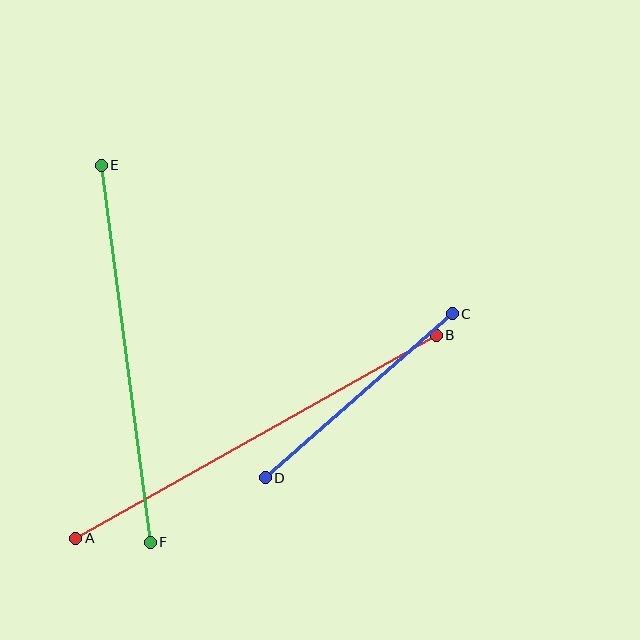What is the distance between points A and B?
The distance is approximately 414 pixels.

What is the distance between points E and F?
The distance is approximately 381 pixels.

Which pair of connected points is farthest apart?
Points A and B are farthest apart.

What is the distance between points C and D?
The distance is approximately 249 pixels.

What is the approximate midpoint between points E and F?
The midpoint is at approximately (126, 354) pixels.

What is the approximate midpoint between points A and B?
The midpoint is at approximately (256, 437) pixels.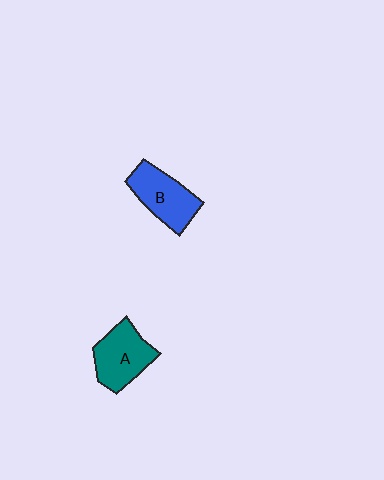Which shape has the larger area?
Shape B (blue).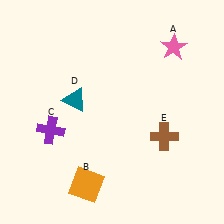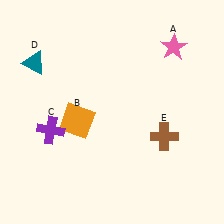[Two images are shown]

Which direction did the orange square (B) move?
The orange square (B) moved up.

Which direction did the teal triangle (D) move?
The teal triangle (D) moved left.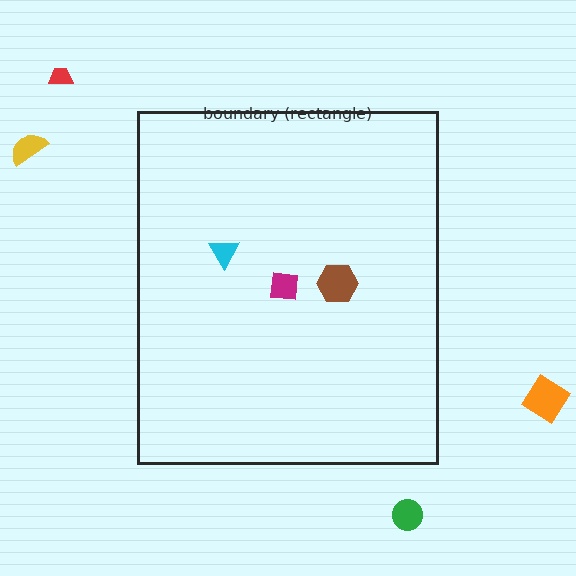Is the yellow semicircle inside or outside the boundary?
Outside.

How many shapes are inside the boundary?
3 inside, 4 outside.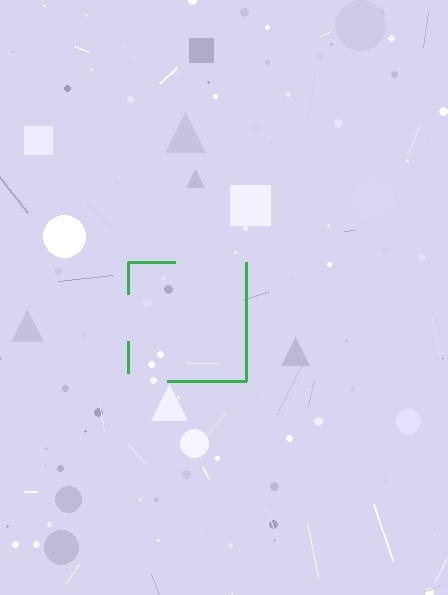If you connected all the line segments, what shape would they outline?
They would outline a square.